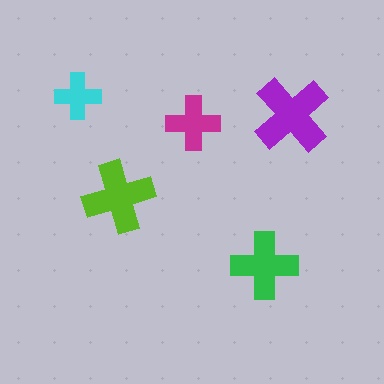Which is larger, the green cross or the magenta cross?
The green one.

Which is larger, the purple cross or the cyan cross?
The purple one.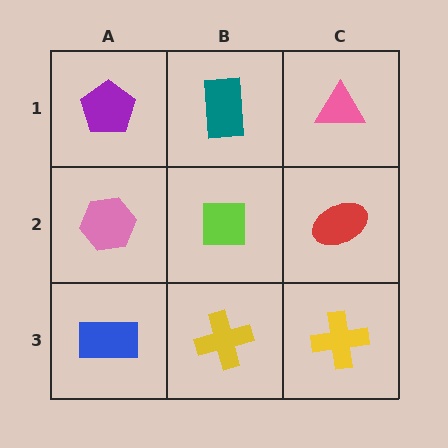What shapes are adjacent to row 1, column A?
A pink hexagon (row 2, column A), a teal rectangle (row 1, column B).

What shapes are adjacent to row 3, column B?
A lime square (row 2, column B), a blue rectangle (row 3, column A), a yellow cross (row 3, column C).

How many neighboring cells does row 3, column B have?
3.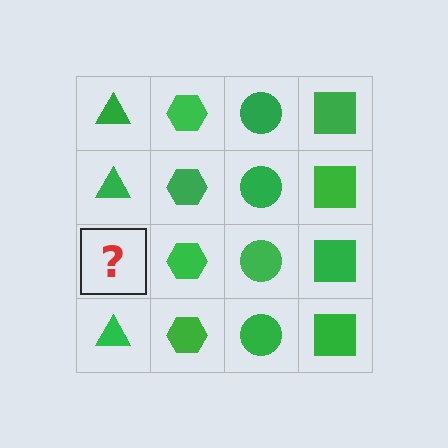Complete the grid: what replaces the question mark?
The question mark should be replaced with a green triangle.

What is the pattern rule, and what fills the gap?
The rule is that each column has a consistent shape. The gap should be filled with a green triangle.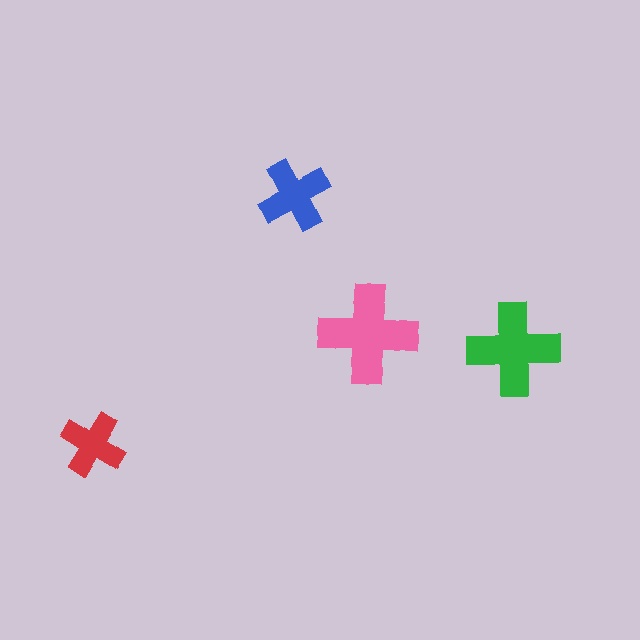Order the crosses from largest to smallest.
the pink one, the green one, the blue one, the red one.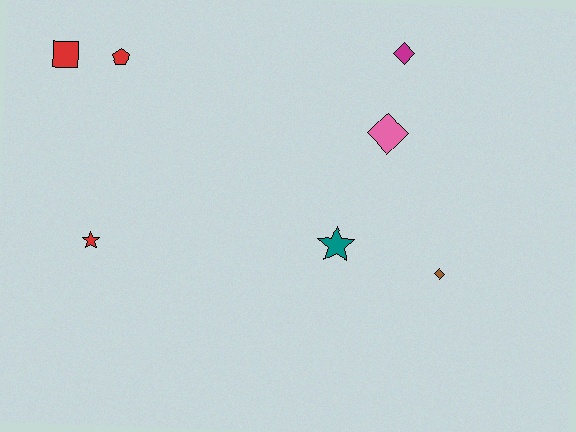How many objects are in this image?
There are 7 objects.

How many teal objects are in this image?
There is 1 teal object.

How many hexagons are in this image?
There are no hexagons.